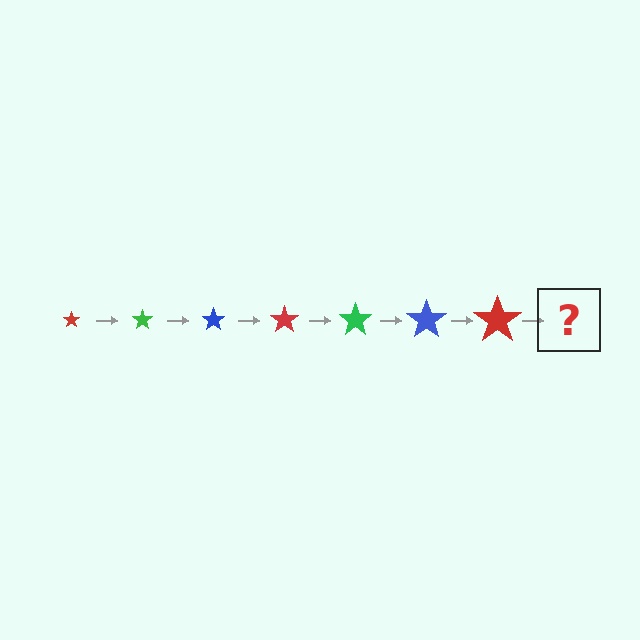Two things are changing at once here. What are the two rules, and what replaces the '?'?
The two rules are that the star grows larger each step and the color cycles through red, green, and blue. The '?' should be a green star, larger than the previous one.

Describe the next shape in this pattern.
It should be a green star, larger than the previous one.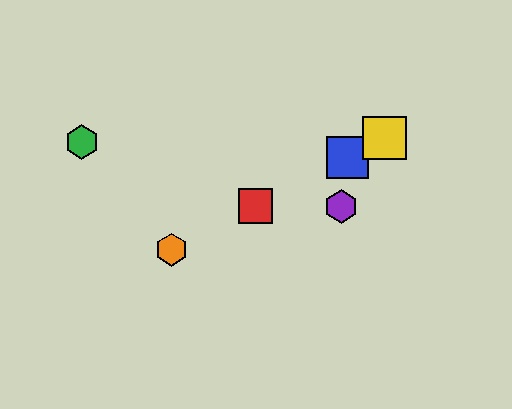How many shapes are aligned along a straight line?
4 shapes (the red square, the blue square, the yellow square, the orange hexagon) are aligned along a straight line.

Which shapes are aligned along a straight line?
The red square, the blue square, the yellow square, the orange hexagon are aligned along a straight line.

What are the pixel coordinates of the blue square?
The blue square is at (348, 158).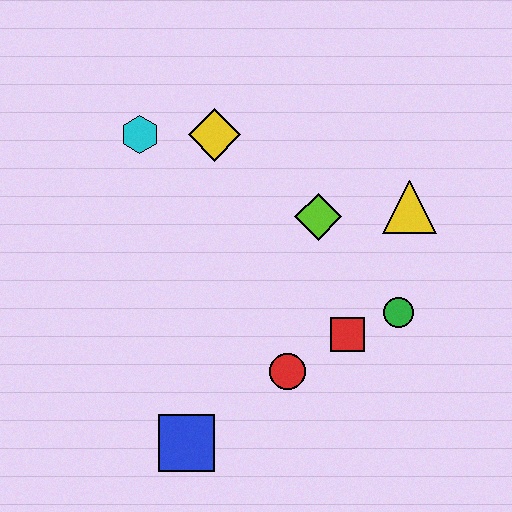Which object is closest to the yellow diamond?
The cyan hexagon is closest to the yellow diamond.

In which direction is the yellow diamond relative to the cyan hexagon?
The yellow diamond is to the right of the cyan hexagon.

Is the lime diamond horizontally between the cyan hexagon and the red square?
Yes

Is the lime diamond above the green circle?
Yes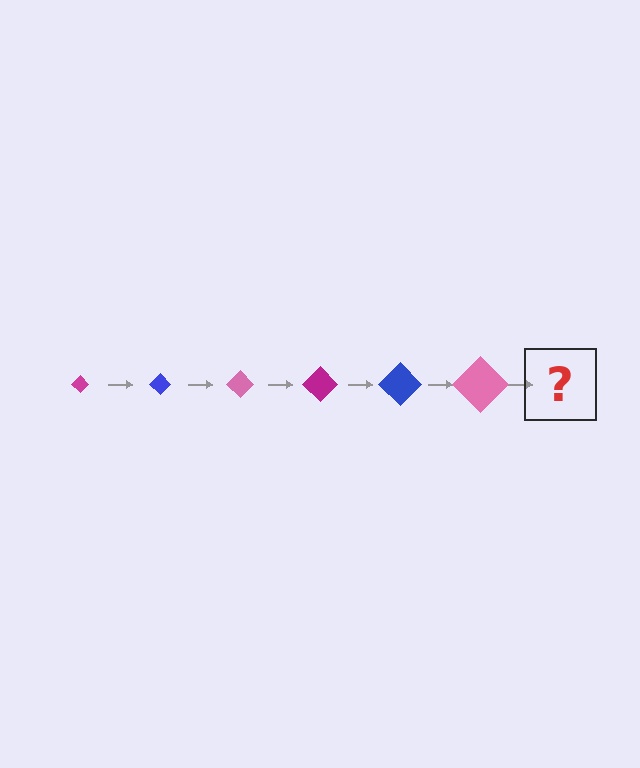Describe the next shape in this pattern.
It should be a magenta diamond, larger than the previous one.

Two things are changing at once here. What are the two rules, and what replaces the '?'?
The two rules are that the diamond grows larger each step and the color cycles through magenta, blue, and pink. The '?' should be a magenta diamond, larger than the previous one.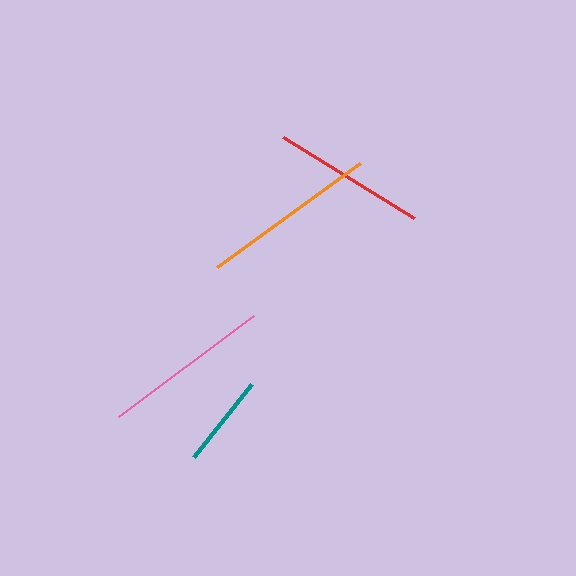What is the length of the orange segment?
The orange segment is approximately 177 pixels long.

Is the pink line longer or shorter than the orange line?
The orange line is longer than the pink line.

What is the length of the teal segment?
The teal segment is approximately 94 pixels long.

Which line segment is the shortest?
The teal line is the shortest at approximately 94 pixels.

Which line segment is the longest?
The orange line is the longest at approximately 177 pixels.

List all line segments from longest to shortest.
From longest to shortest: orange, pink, red, teal.